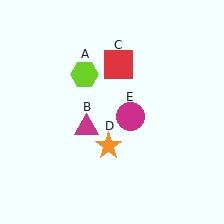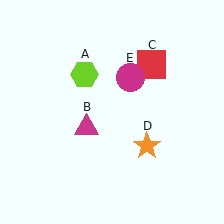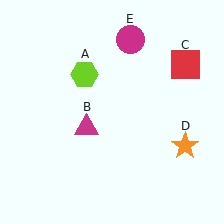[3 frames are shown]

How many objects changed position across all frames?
3 objects changed position: red square (object C), orange star (object D), magenta circle (object E).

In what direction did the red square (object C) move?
The red square (object C) moved right.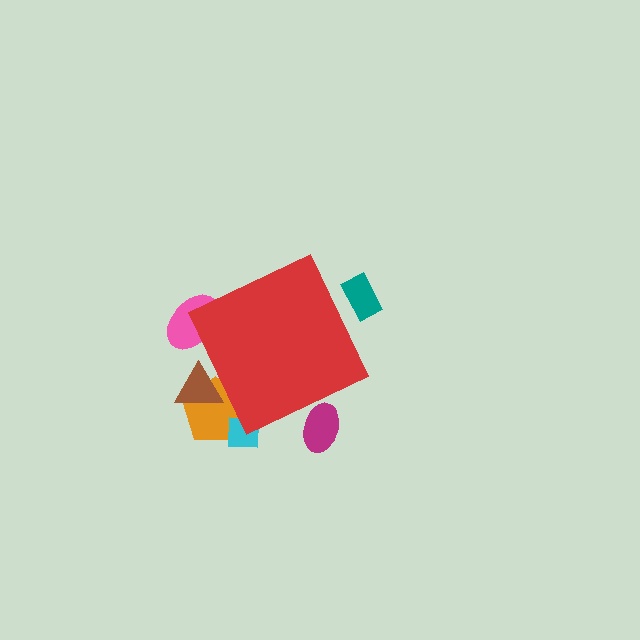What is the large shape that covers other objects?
A red diamond.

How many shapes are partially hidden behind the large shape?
6 shapes are partially hidden.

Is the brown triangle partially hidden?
Yes, the brown triangle is partially hidden behind the red diamond.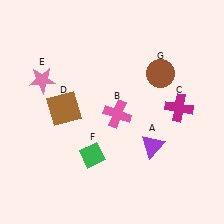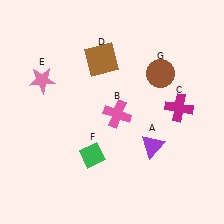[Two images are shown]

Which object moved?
The brown square (D) moved up.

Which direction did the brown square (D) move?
The brown square (D) moved up.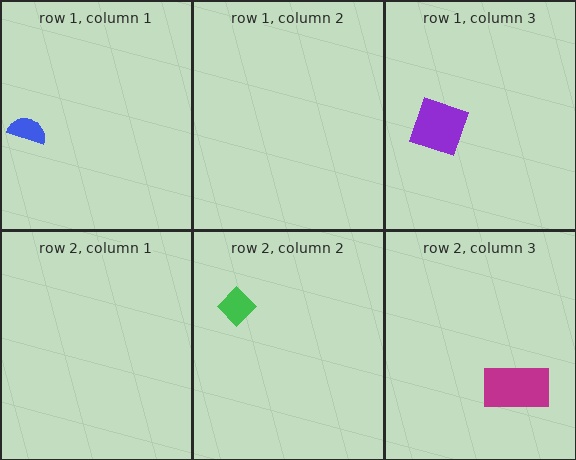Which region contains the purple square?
The row 1, column 3 region.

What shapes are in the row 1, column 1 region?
The blue semicircle.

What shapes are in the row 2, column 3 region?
The magenta rectangle.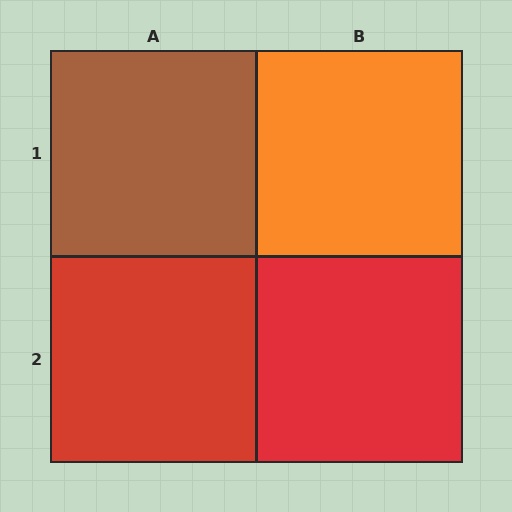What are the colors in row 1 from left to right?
Brown, orange.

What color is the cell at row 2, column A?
Red.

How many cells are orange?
1 cell is orange.